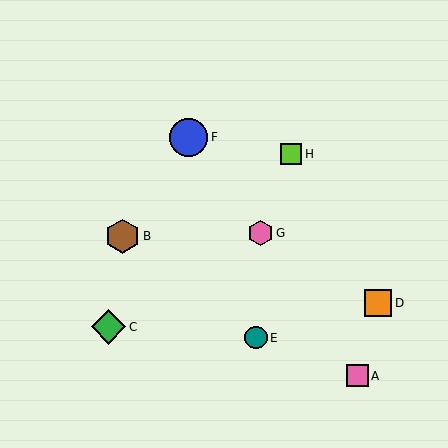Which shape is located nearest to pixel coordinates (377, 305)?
The orange square (labeled D) at (378, 303) is nearest to that location.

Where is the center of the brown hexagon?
The center of the brown hexagon is at (123, 236).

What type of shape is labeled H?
Shape H is a lime square.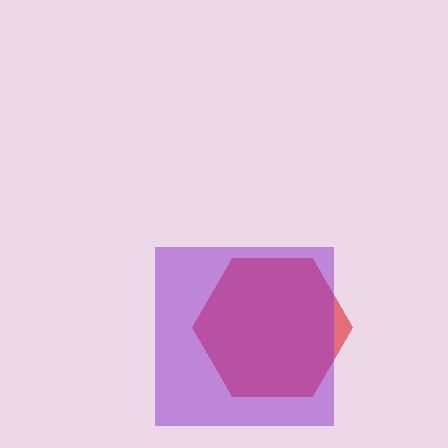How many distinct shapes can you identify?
There are 2 distinct shapes: a red hexagon, a purple square.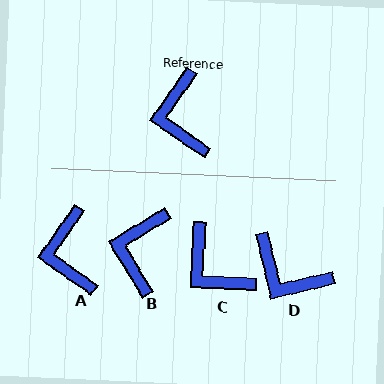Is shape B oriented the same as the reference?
No, it is off by about 24 degrees.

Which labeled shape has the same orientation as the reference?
A.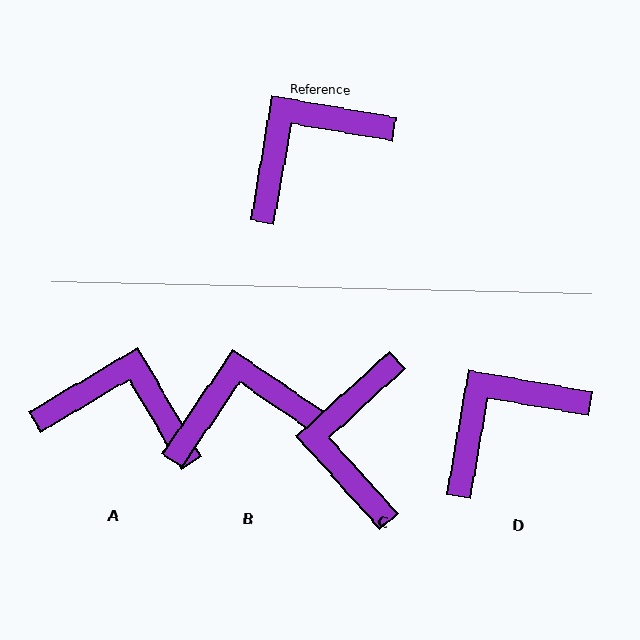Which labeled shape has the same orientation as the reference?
D.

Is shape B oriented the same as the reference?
No, it is off by about 24 degrees.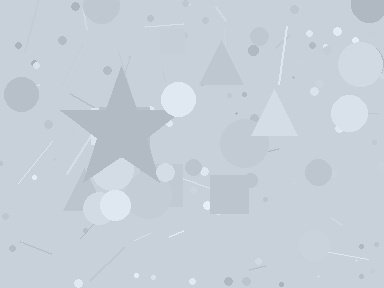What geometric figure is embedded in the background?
A star is embedded in the background.